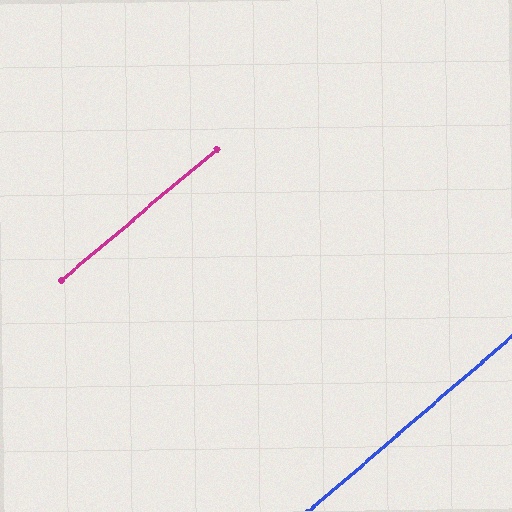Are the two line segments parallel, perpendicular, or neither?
Parallel — their directions differ by only 0.7°.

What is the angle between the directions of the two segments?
Approximately 1 degree.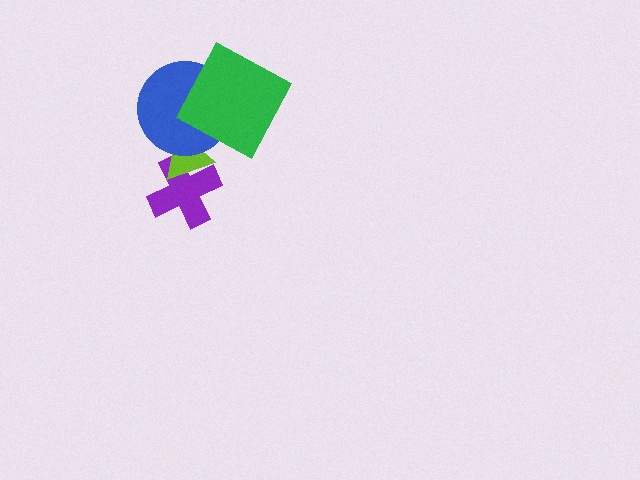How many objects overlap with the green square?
1 object overlaps with the green square.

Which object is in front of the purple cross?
The lime triangle is in front of the purple cross.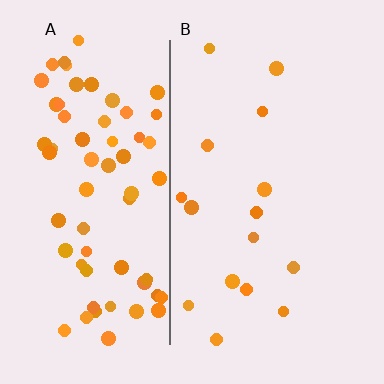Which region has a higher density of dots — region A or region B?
A (the left).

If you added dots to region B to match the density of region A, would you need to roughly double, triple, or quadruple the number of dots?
Approximately quadruple.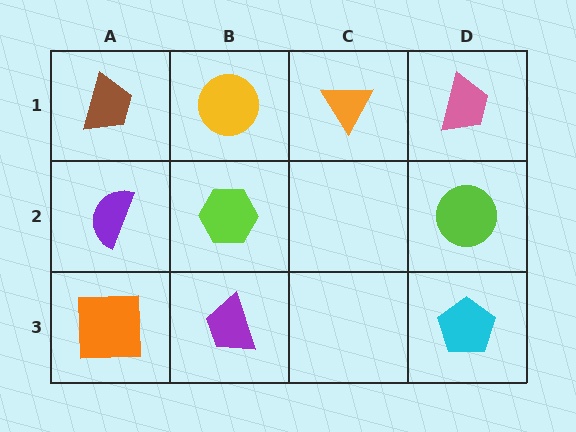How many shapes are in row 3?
3 shapes.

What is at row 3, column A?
An orange square.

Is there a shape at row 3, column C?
No, that cell is empty.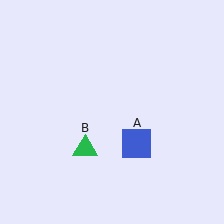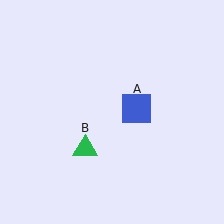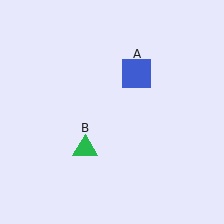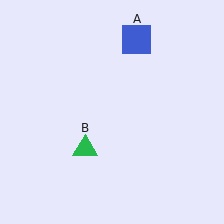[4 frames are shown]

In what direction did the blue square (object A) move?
The blue square (object A) moved up.